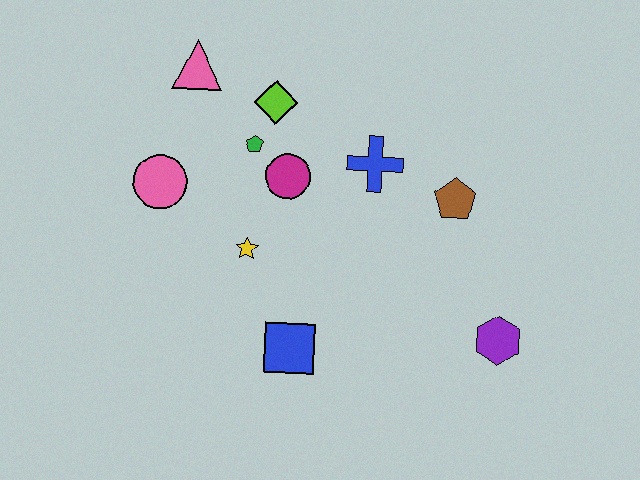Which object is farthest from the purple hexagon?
The pink triangle is farthest from the purple hexagon.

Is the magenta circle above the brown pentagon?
Yes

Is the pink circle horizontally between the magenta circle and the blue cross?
No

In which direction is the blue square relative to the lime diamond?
The blue square is below the lime diamond.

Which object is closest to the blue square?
The yellow star is closest to the blue square.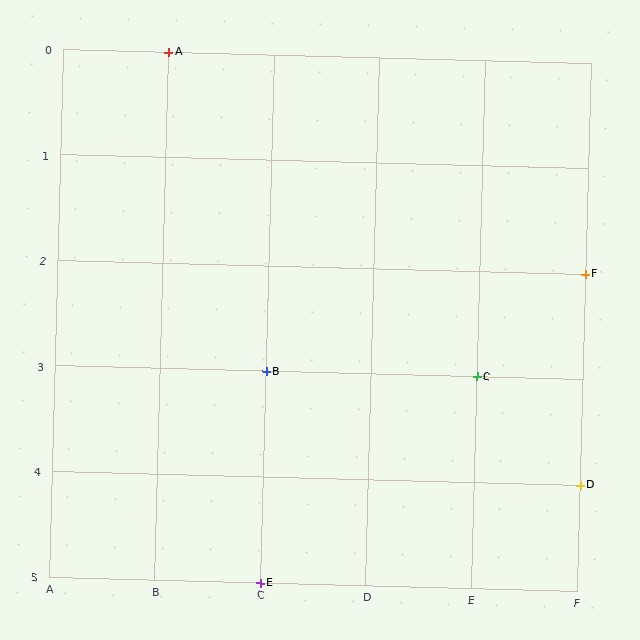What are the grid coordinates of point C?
Point C is at grid coordinates (E, 3).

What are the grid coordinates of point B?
Point B is at grid coordinates (C, 3).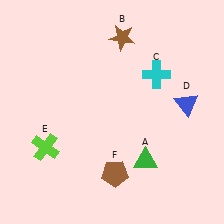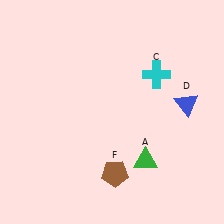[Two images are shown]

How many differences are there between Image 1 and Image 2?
There are 2 differences between the two images.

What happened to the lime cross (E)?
The lime cross (E) was removed in Image 2. It was in the bottom-left area of Image 1.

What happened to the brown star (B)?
The brown star (B) was removed in Image 2. It was in the top-right area of Image 1.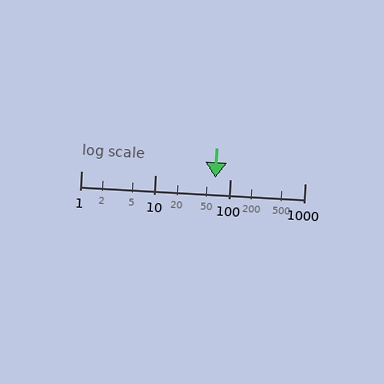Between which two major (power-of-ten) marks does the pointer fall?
The pointer is between 10 and 100.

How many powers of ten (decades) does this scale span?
The scale spans 3 decades, from 1 to 1000.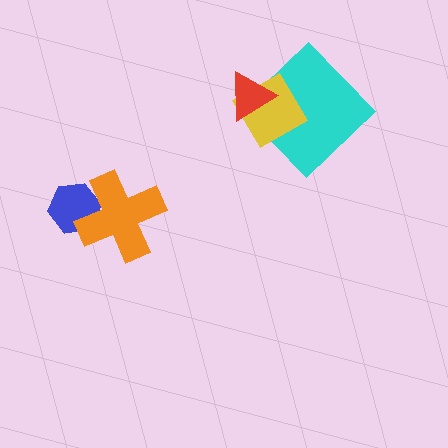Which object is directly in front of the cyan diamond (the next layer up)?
The yellow diamond is directly in front of the cyan diamond.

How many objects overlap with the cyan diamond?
2 objects overlap with the cyan diamond.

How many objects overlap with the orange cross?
1 object overlaps with the orange cross.